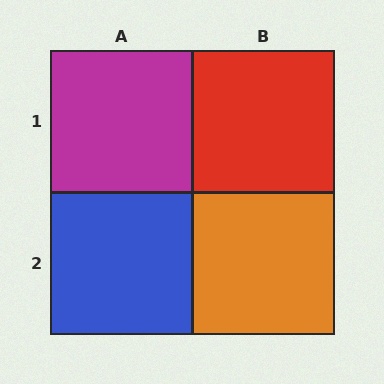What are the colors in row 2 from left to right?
Blue, orange.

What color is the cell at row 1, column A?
Magenta.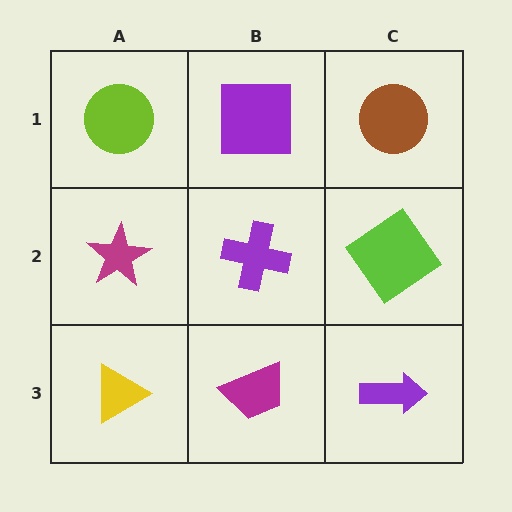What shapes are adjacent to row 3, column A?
A magenta star (row 2, column A), a magenta trapezoid (row 3, column B).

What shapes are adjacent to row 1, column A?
A magenta star (row 2, column A), a purple square (row 1, column B).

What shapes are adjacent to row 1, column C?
A lime diamond (row 2, column C), a purple square (row 1, column B).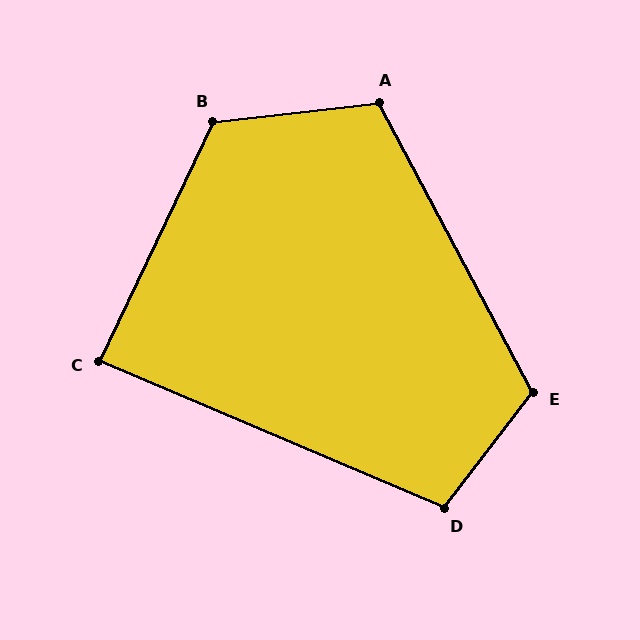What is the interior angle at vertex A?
Approximately 111 degrees (obtuse).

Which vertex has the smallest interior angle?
C, at approximately 88 degrees.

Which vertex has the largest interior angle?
B, at approximately 122 degrees.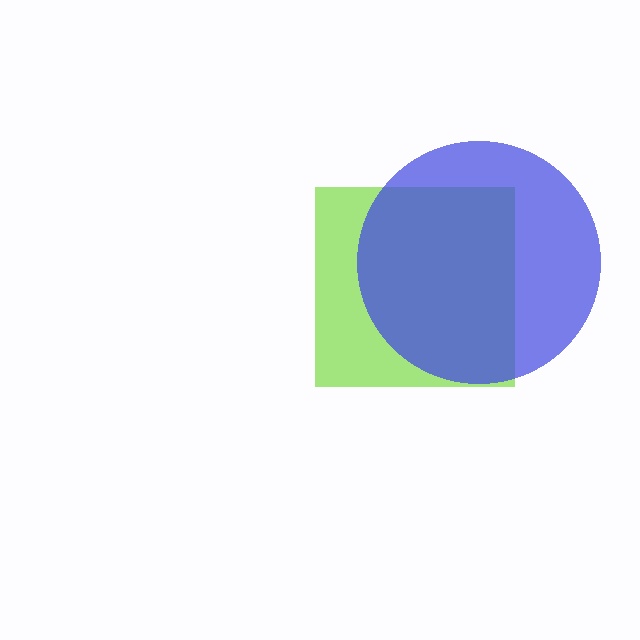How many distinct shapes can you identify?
There are 2 distinct shapes: a lime square, a blue circle.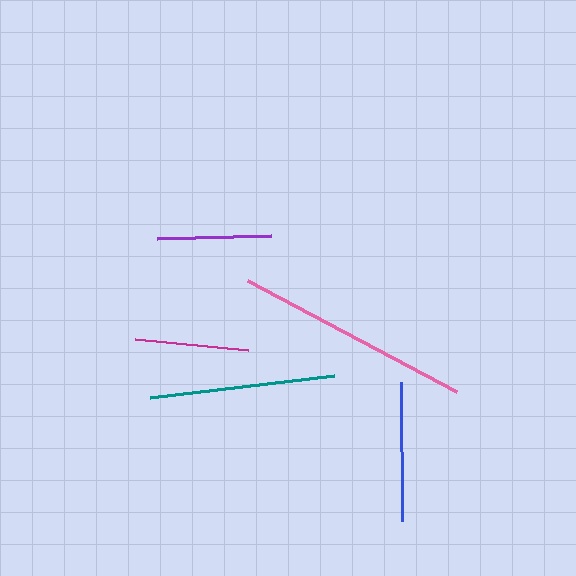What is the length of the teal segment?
The teal segment is approximately 185 pixels long.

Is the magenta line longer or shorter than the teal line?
The teal line is longer than the magenta line.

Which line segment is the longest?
The pink line is the longest at approximately 237 pixels.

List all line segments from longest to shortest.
From longest to shortest: pink, teal, blue, purple, magenta.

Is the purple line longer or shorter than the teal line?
The teal line is longer than the purple line.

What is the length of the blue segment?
The blue segment is approximately 139 pixels long.